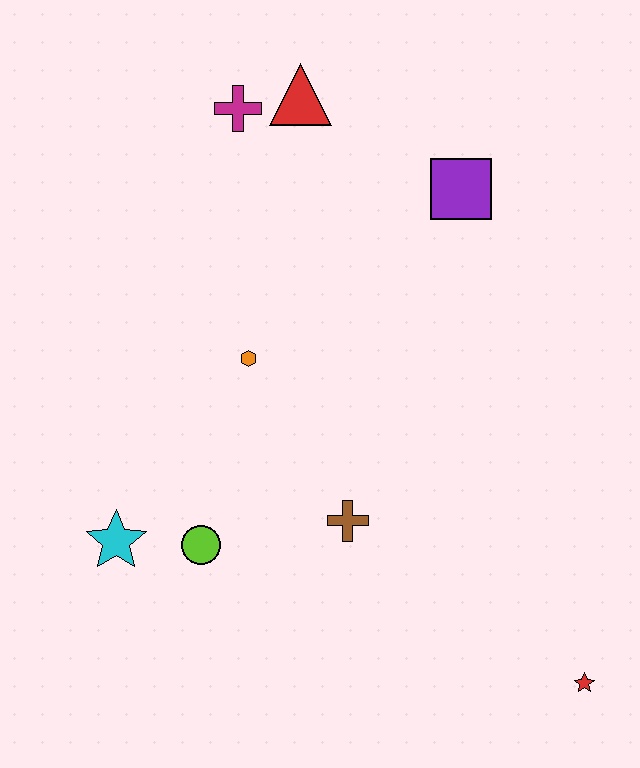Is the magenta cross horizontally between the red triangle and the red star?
No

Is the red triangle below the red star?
No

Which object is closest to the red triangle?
The magenta cross is closest to the red triangle.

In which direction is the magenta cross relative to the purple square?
The magenta cross is to the left of the purple square.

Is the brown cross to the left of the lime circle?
No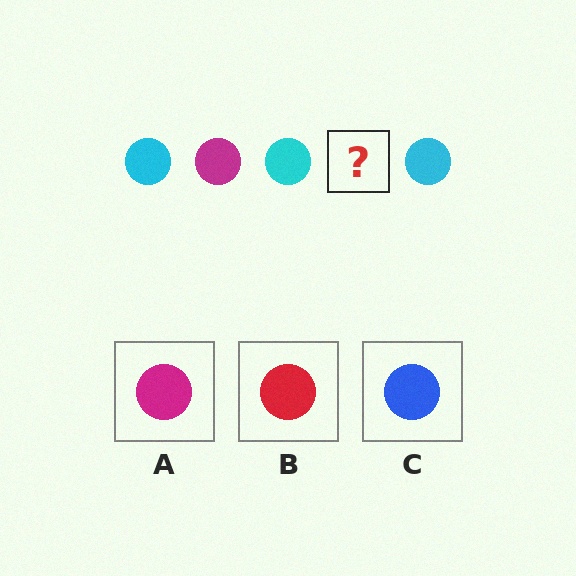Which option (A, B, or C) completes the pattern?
A.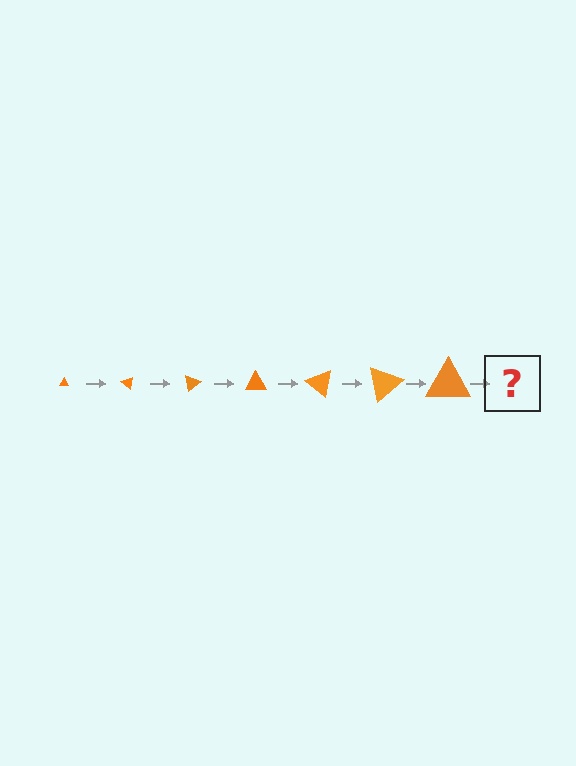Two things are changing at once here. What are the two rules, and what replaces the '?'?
The two rules are that the triangle grows larger each step and it rotates 40 degrees each step. The '?' should be a triangle, larger than the previous one and rotated 280 degrees from the start.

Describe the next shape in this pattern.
It should be a triangle, larger than the previous one and rotated 280 degrees from the start.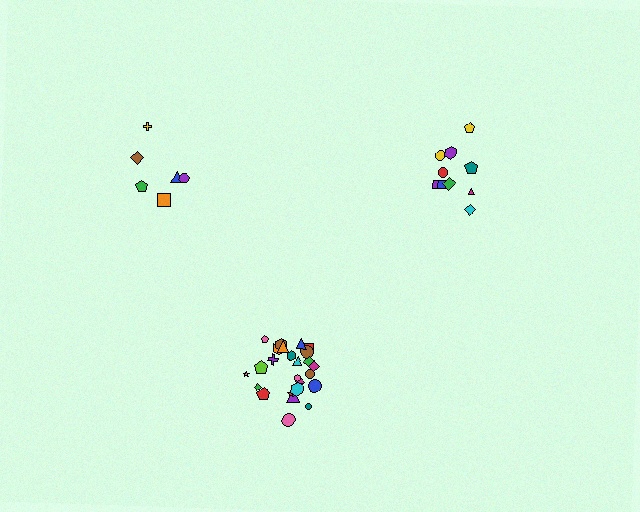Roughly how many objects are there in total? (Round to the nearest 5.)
Roughly 40 objects in total.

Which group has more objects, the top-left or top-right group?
The top-right group.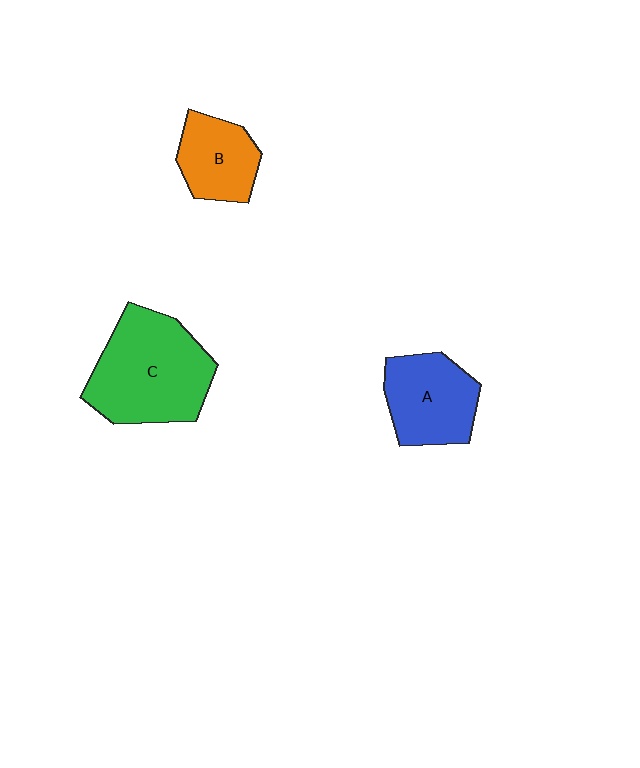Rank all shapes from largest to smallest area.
From largest to smallest: C (green), A (blue), B (orange).